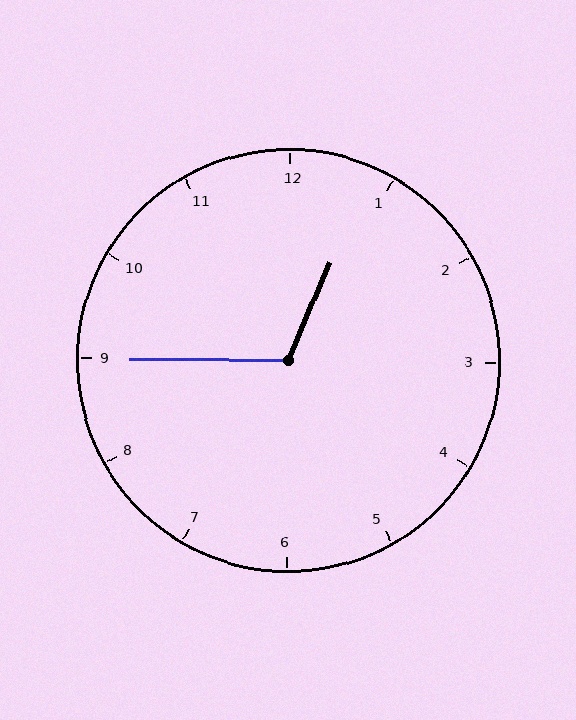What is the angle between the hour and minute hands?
Approximately 112 degrees.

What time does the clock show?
12:45.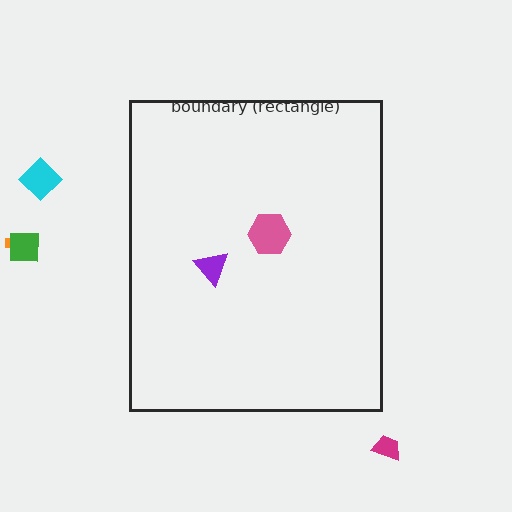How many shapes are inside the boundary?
2 inside, 4 outside.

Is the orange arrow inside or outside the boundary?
Outside.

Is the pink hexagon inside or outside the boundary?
Inside.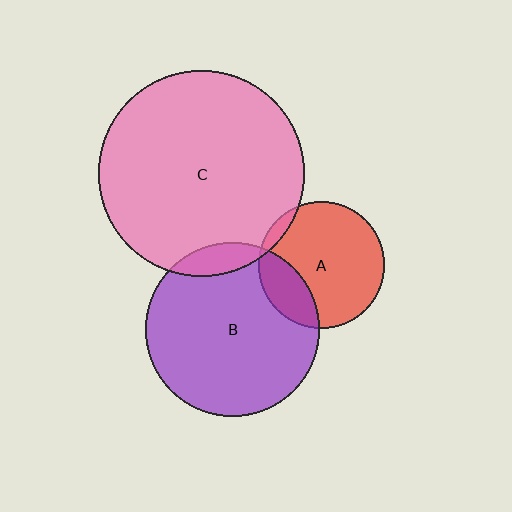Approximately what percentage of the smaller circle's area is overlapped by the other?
Approximately 10%.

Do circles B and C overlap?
Yes.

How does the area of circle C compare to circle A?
Approximately 2.7 times.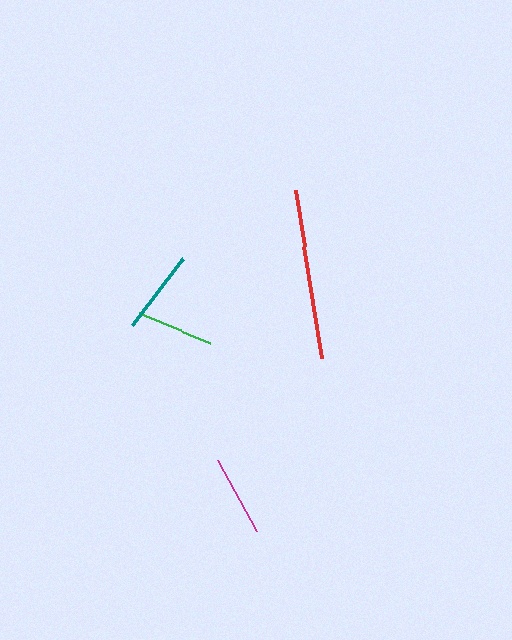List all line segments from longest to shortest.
From longest to shortest: red, teal, magenta, green.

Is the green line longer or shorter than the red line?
The red line is longer than the green line.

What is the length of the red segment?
The red segment is approximately 170 pixels long.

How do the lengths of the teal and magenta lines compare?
The teal and magenta lines are approximately the same length.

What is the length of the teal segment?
The teal segment is approximately 84 pixels long.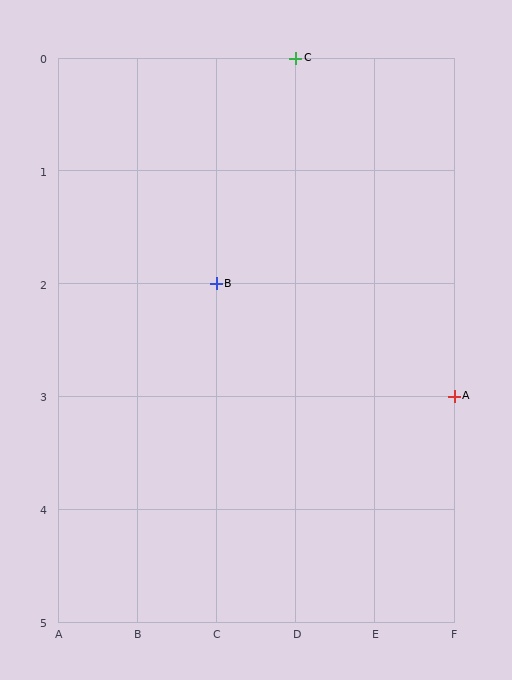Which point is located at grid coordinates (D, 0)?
Point C is at (D, 0).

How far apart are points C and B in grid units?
Points C and B are 1 column and 2 rows apart (about 2.2 grid units diagonally).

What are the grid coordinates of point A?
Point A is at grid coordinates (F, 3).